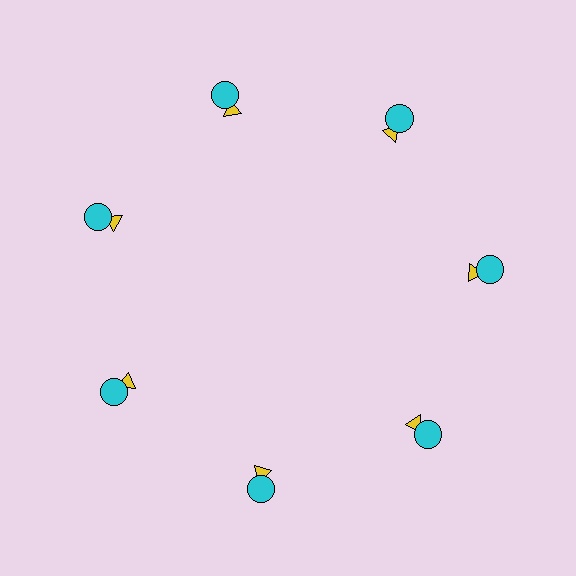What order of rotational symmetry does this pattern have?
This pattern has 7-fold rotational symmetry.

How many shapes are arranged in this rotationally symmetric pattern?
There are 14 shapes, arranged in 7 groups of 2.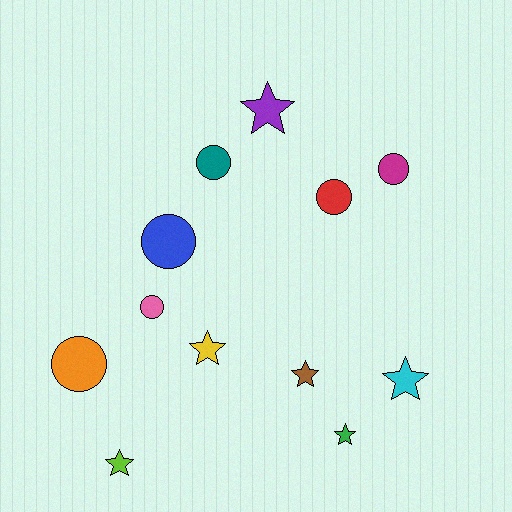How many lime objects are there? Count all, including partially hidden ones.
There is 1 lime object.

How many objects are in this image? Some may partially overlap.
There are 12 objects.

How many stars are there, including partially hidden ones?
There are 6 stars.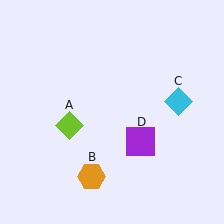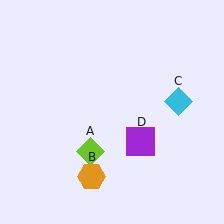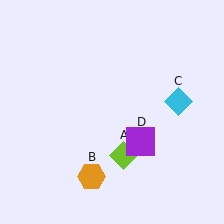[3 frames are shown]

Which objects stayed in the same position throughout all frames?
Orange hexagon (object B) and cyan diamond (object C) and purple square (object D) remained stationary.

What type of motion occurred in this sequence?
The lime diamond (object A) rotated counterclockwise around the center of the scene.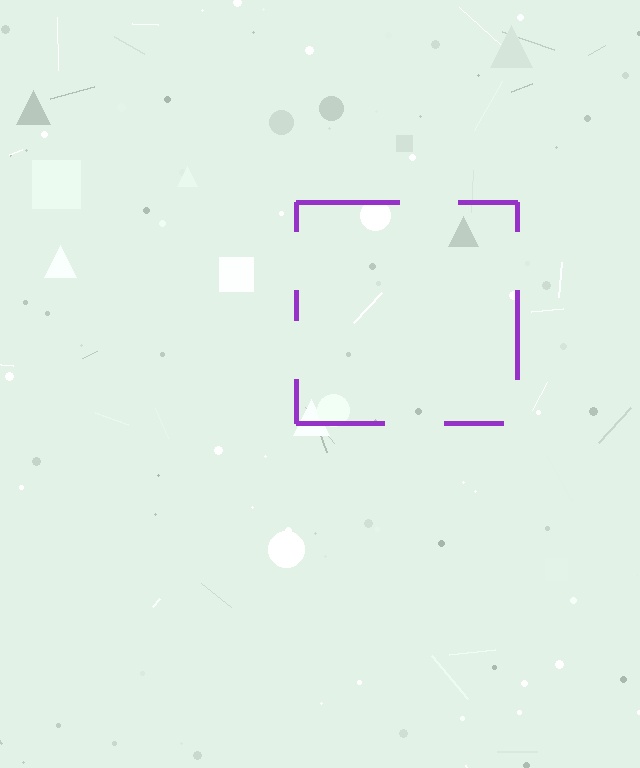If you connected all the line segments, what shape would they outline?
They would outline a square.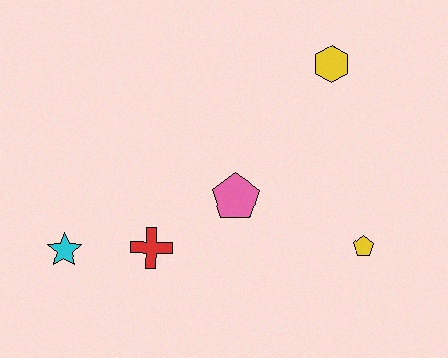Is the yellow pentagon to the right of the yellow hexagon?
Yes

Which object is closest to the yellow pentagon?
The pink pentagon is closest to the yellow pentagon.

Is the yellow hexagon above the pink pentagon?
Yes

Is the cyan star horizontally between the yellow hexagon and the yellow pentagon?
No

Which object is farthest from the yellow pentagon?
The cyan star is farthest from the yellow pentagon.